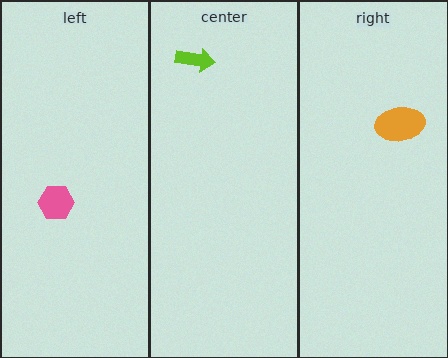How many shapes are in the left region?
1.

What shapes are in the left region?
The pink hexagon.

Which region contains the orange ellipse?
The right region.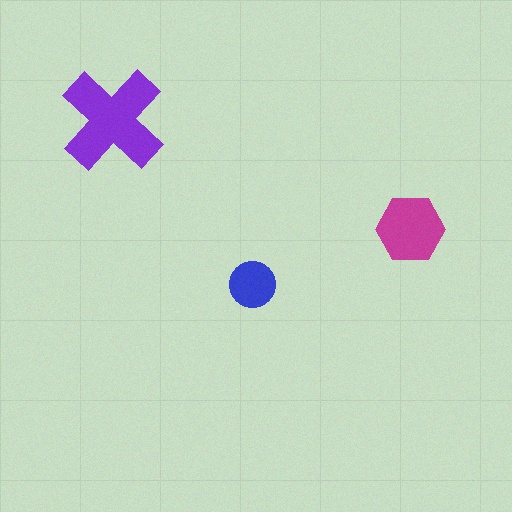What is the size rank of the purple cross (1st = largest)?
1st.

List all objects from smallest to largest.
The blue circle, the magenta hexagon, the purple cross.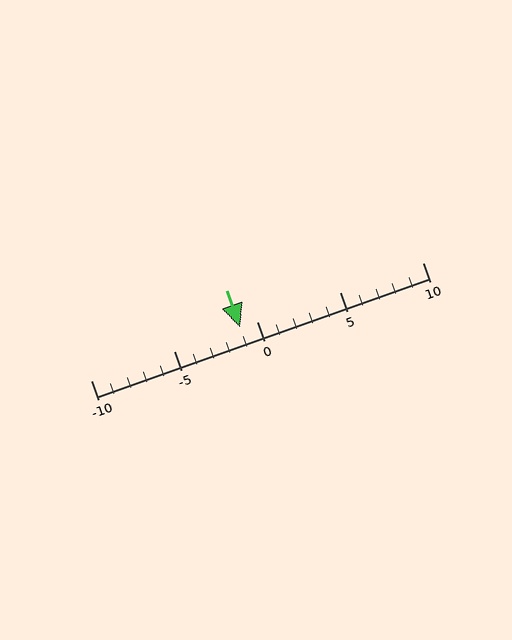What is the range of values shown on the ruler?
The ruler shows values from -10 to 10.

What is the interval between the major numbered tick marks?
The major tick marks are spaced 5 units apart.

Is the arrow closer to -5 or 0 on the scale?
The arrow is closer to 0.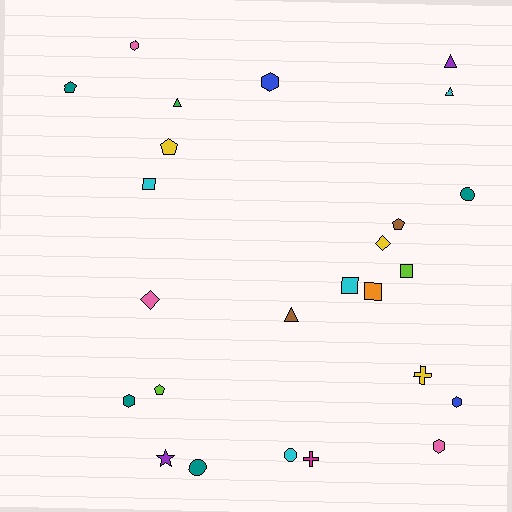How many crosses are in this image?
There are 2 crosses.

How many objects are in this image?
There are 25 objects.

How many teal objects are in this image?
There are 4 teal objects.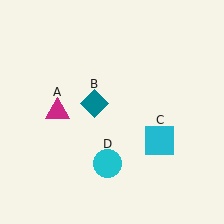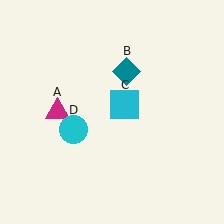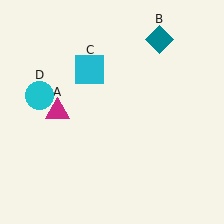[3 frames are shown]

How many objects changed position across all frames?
3 objects changed position: teal diamond (object B), cyan square (object C), cyan circle (object D).